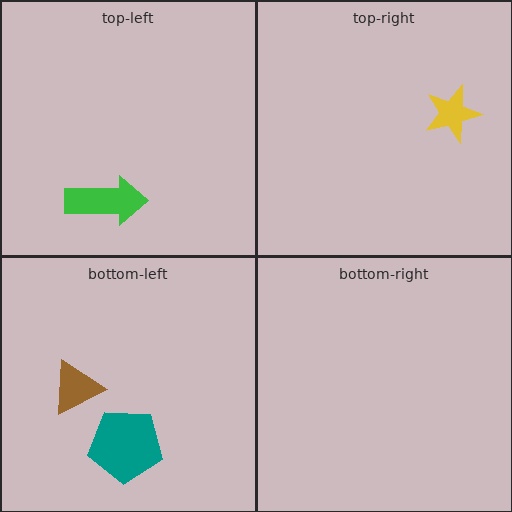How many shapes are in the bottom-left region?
2.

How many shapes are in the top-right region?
1.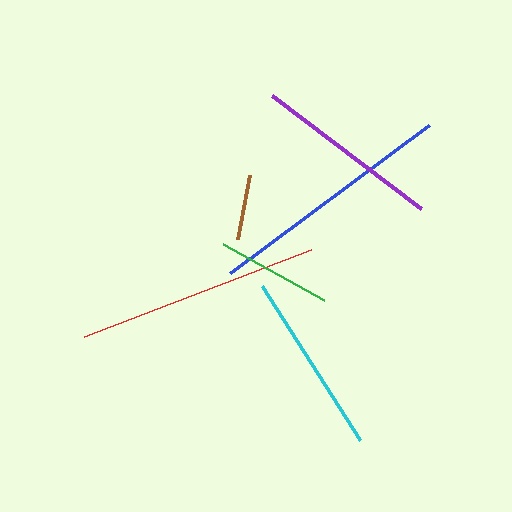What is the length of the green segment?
The green segment is approximately 116 pixels long.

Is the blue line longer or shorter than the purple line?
The blue line is longer than the purple line.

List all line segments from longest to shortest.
From longest to shortest: blue, red, purple, cyan, green, brown.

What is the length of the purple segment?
The purple segment is approximately 187 pixels long.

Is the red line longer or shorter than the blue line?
The blue line is longer than the red line.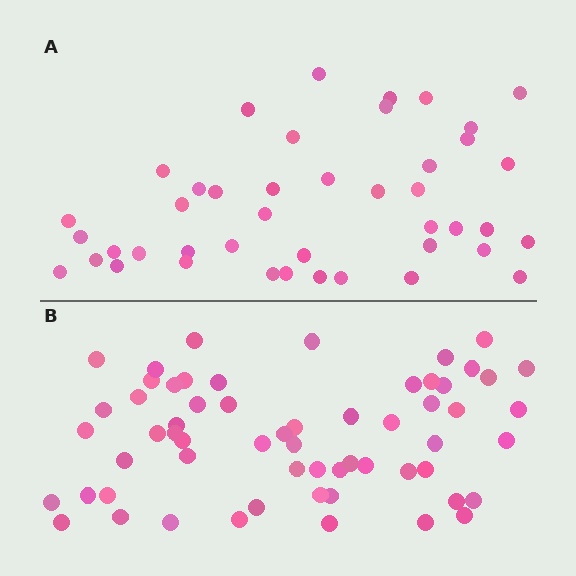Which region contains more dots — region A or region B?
Region B (the bottom region) has more dots.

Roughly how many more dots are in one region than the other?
Region B has approximately 15 more dots than region A.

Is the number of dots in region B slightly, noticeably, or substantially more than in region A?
Region B has noticeably more, but not dramatically so. The ratio is roughly 1.4 to 1.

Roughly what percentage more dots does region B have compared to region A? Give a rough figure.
About 40% more.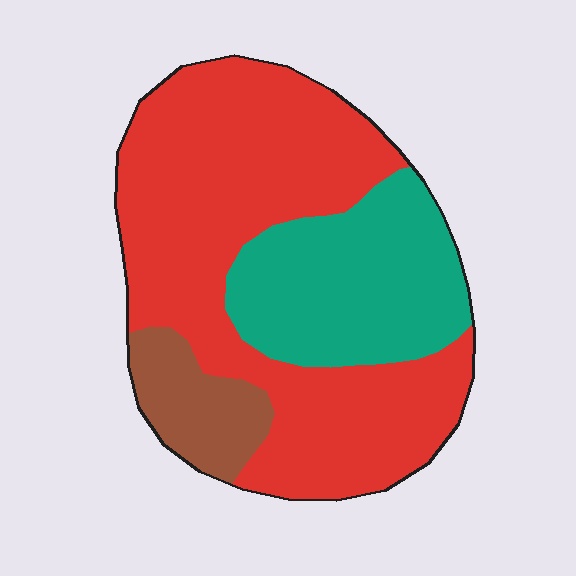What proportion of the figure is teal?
Teal takes up about one quarter (1/4) of the figure.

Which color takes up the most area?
Red, at roughly 60%.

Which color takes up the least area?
Brown, at roughly 10%.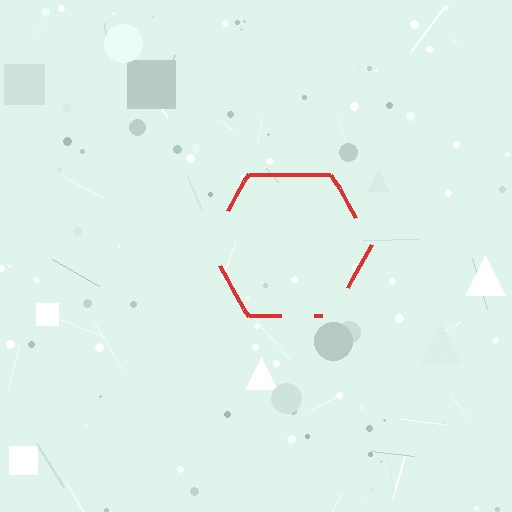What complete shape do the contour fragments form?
The contour fragments form a hexagon.